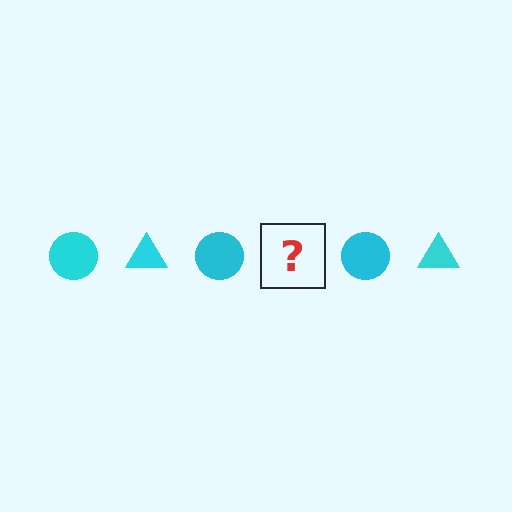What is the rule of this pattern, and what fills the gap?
The rule is that the pattern cycles through circle, triangle shapes in cyan. The gap should be filled with a cyan triangle.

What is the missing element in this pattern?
The missing element is a cyan triangle.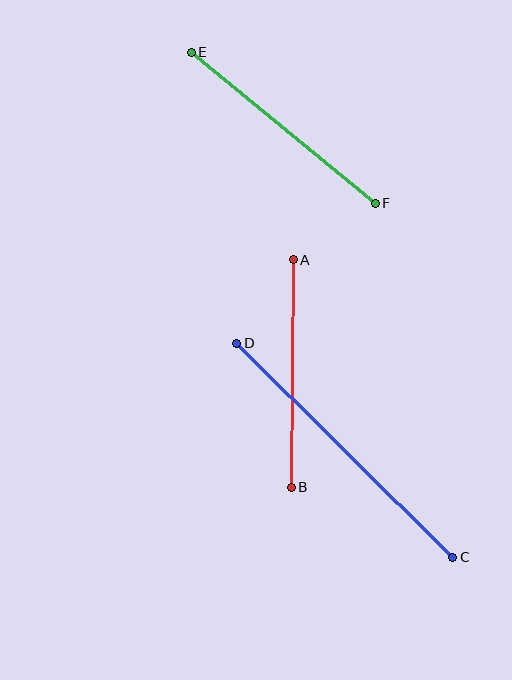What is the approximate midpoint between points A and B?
The midpoint is at approximately (292, 373) pixels.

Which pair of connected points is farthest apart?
Points C and D are farthest apart.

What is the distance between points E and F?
The distance is approximately 238 pixels.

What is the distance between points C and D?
The distance is approximately 304 pixels.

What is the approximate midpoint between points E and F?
The midpoint is at approximately (283, 128) pixels.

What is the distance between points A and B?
The distance is approximately 228 pixels.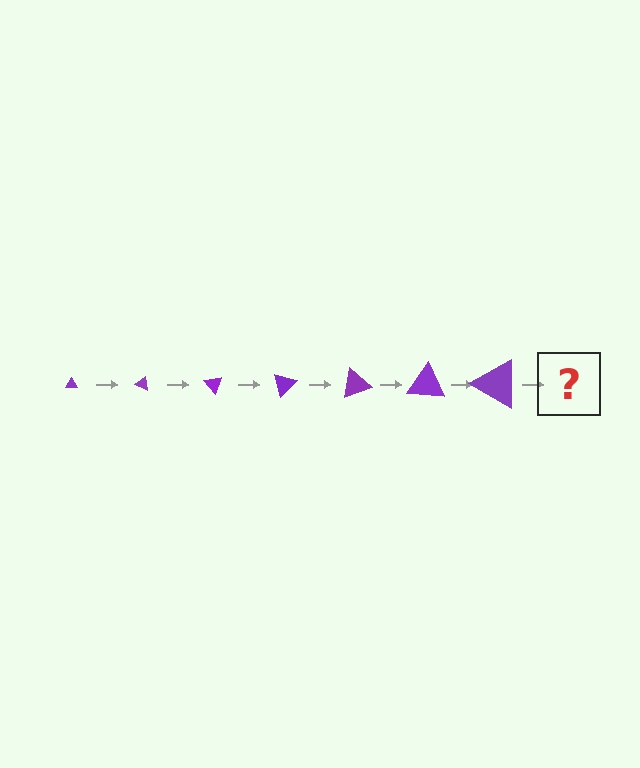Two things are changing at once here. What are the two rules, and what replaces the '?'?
The two rules are that the triangle grows larger each step and it rotates 25 degrees each step. The '?' should be a triangle, larger than the previous one and rotated 175 degrees from the start.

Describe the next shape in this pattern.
It should be a triangle, larger than the previous one and rotated 175 degrees from the start.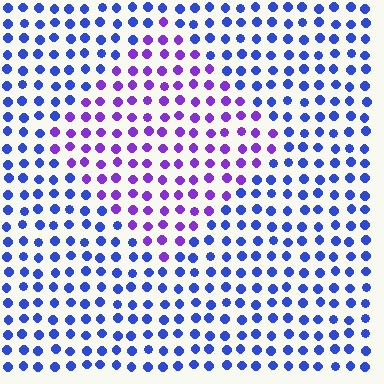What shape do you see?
I see a diamond.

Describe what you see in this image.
The image is filled with small blue elements in a uniform arrangement. A diamond-shaped region is visible where the elements are tinted to a slightly different hue, forming a subtle color boundary.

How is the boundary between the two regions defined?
The boundary is defined purely by a slight shift in hue (about 42 degrees). Spacing, size, and orientation are identical on both sides.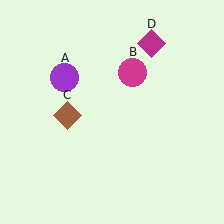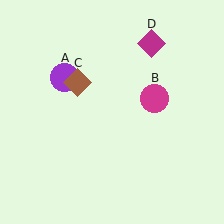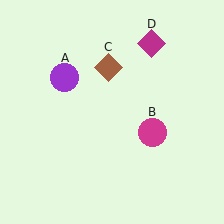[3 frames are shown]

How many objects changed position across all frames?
2 objects changed position: magenta circle (object B), brown diamond (object C).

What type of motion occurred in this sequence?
The magenta circle (object B), brown diamond (object C) rotated clockwise around the center of the scene.